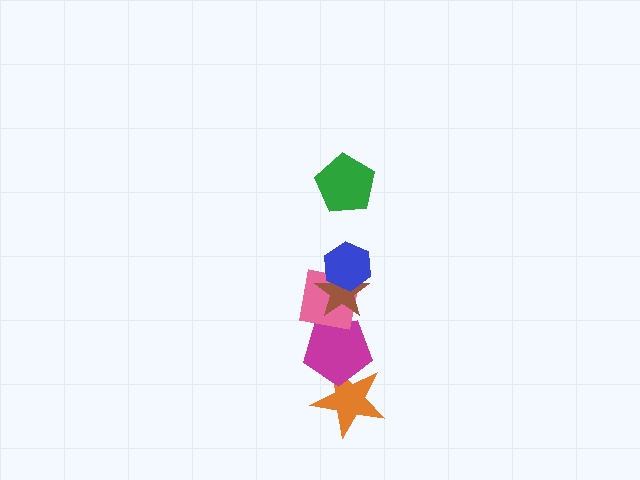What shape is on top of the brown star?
The blue hexagon is on top of the brown star.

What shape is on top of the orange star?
The magenta pentagon is on top of the orange star.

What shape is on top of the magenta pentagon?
The pink square is on top of the magenta pentagon.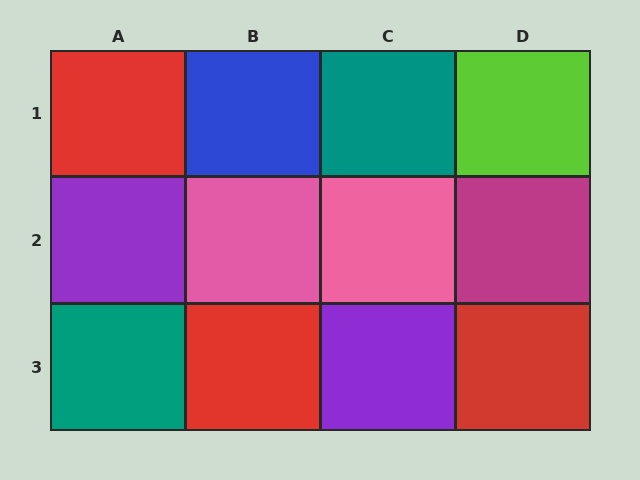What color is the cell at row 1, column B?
Blue.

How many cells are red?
3 cells are red.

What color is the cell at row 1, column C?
Teal.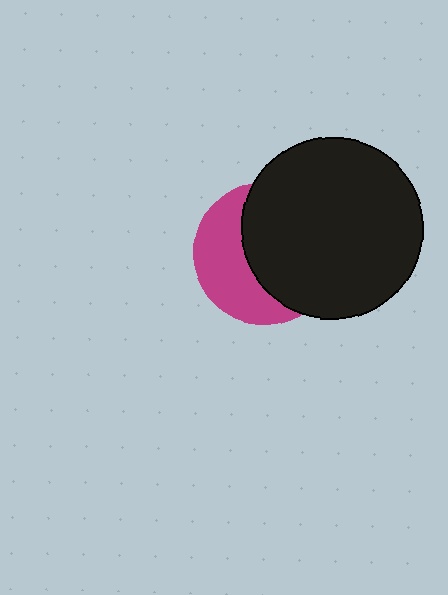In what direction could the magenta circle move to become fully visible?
The magenta circle could move left. That would shift it out from behind the black circle entirely.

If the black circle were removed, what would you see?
You would see the complete magenta circle.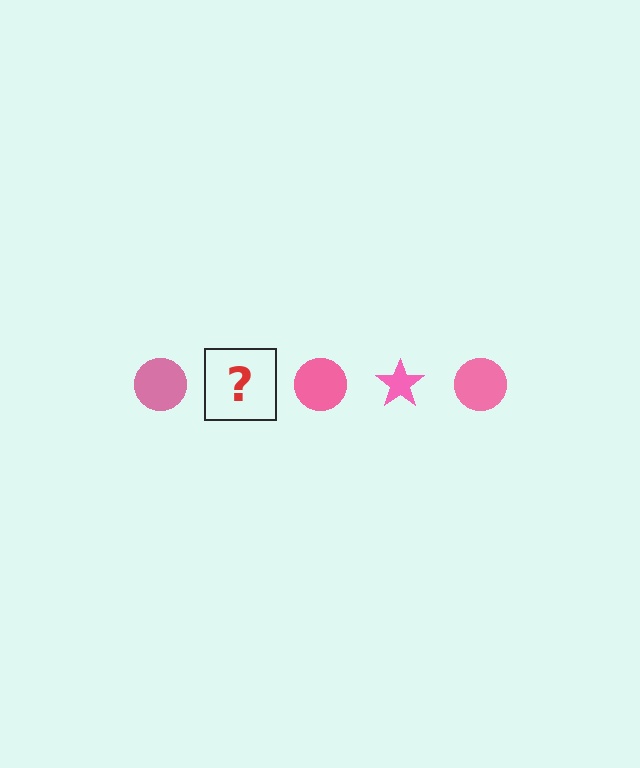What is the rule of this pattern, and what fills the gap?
The rule is that the pattern cycles through circle, star shapes in pink. The gap should be filled with a pink star.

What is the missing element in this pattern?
The missing element is a pink star.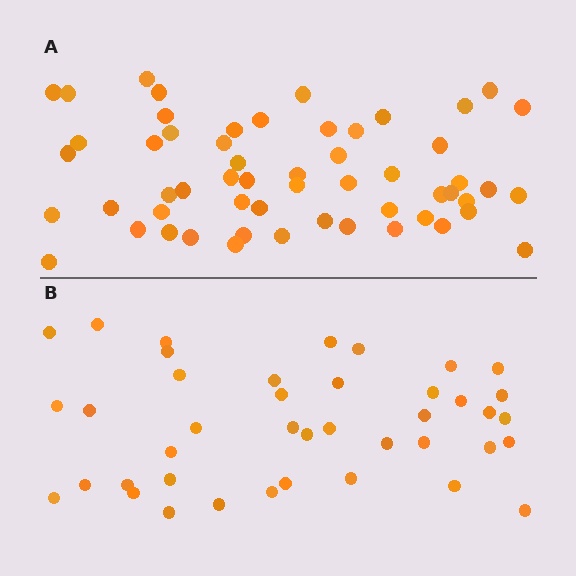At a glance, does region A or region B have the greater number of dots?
Region A (the top region) has more dots.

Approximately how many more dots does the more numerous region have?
Region A has approximately 15 more dots than region B.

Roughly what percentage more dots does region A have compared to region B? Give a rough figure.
About 35% more.